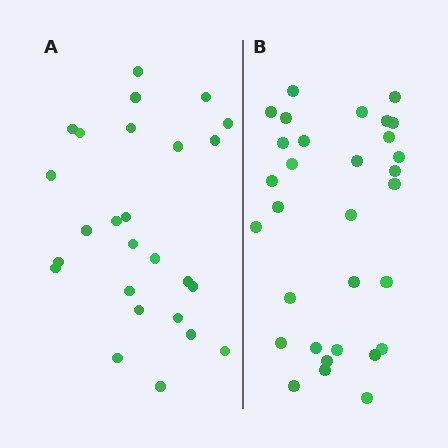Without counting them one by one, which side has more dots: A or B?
Region B (the right region) has more dots.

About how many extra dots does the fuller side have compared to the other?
Region B has about 5 more dots than region A.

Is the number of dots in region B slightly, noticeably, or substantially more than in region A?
Region B has only slightly more — the two regions are fairly close. The ratio is roughly 1.2 to 1.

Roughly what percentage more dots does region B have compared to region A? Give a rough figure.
About 20% more.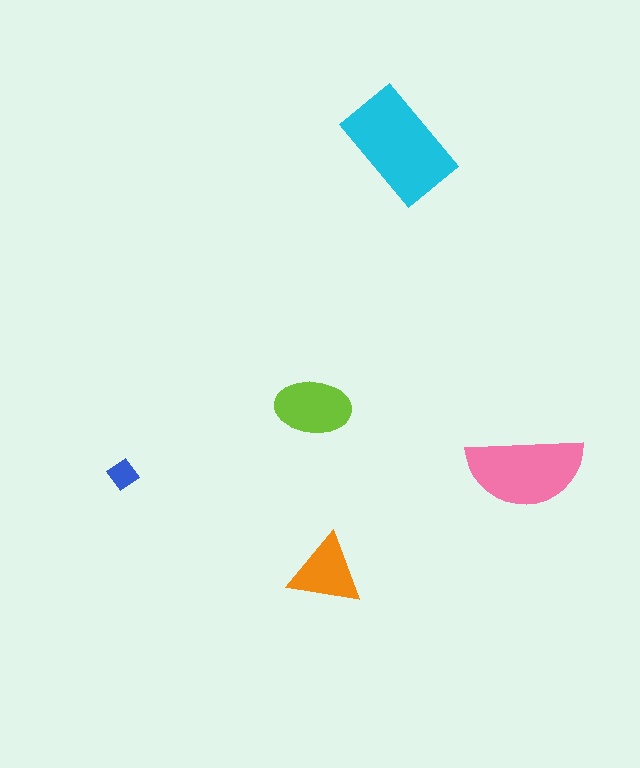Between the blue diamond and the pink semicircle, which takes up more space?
The pink semicircle.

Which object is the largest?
The cyan rectangle.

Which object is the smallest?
The blue diamond.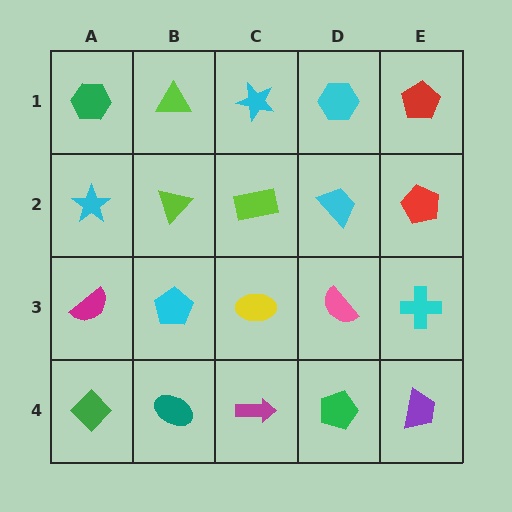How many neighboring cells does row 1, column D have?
3.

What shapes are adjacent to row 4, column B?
A cyan pentagon (row 3, column B), a green diamond (row 4, column A), a magenta arrow (row 4, column C).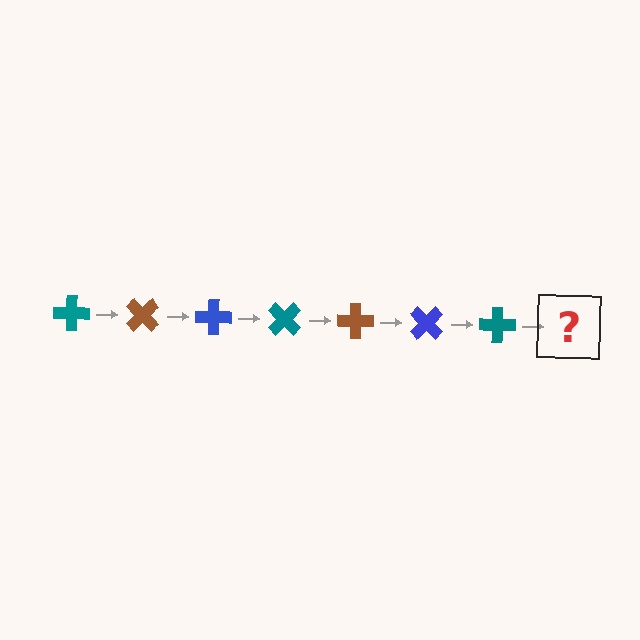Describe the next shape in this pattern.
It should be a brown cross, rotated 315 degrees from the start.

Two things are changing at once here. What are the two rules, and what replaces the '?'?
The two rules are that it rotates 45 degrees each step and the color cycles through teal, brown, and blue. The '?' should be a brown cross, rotated 315 degrees from the start.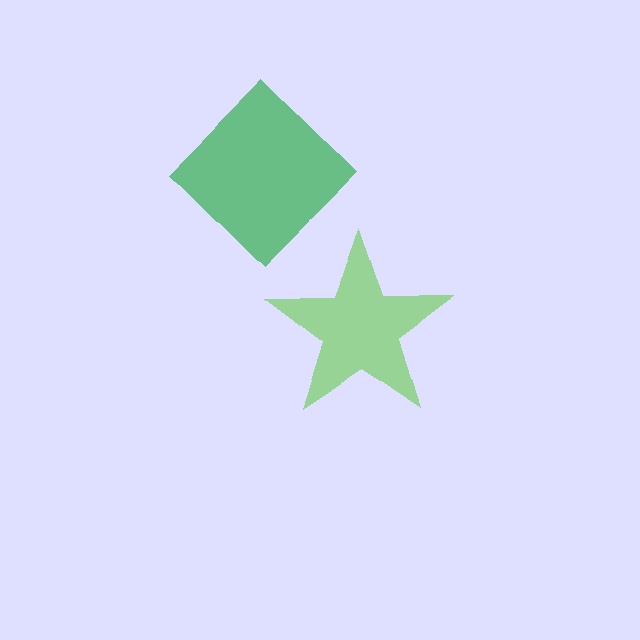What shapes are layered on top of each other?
The layered shapes are: a green diamond, a lime star.